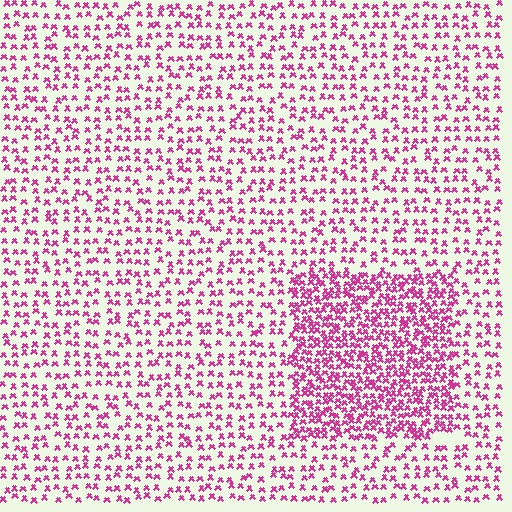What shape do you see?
I see a rectangle.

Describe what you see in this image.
The image contains small magenta elements arranged at two different densities. A rectangle-shaped region is visible where the elements are more densely packed than the surrounding area.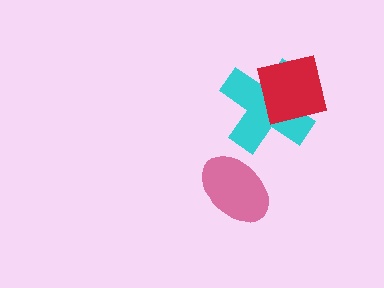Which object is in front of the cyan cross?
The red square is in front of the cyan cross.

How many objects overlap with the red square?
1 object overlaps with the red square.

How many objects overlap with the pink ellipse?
0 objects overlap with the pink ellipse.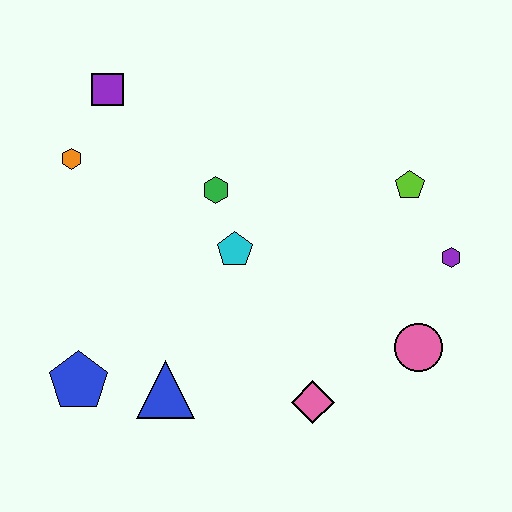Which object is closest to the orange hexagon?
The purple square is closest to the orange hexagon.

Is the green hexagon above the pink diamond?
Yes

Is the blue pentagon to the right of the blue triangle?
No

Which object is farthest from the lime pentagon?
The blue pentagon is farthest from the lime pentagon.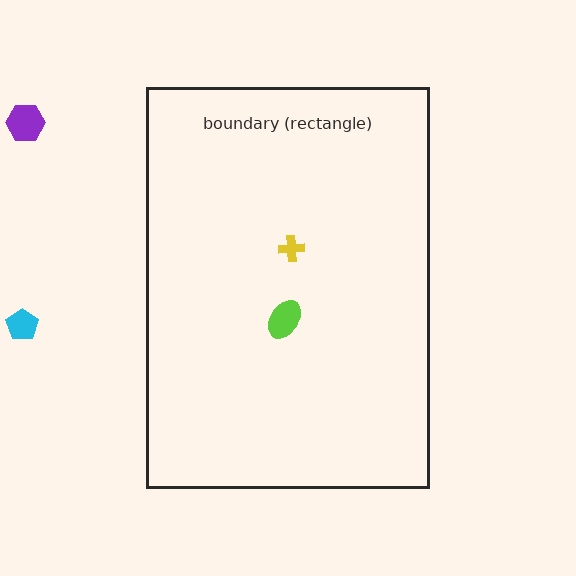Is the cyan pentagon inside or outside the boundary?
Outside.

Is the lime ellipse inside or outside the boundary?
Inside.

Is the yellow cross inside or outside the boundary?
Inside.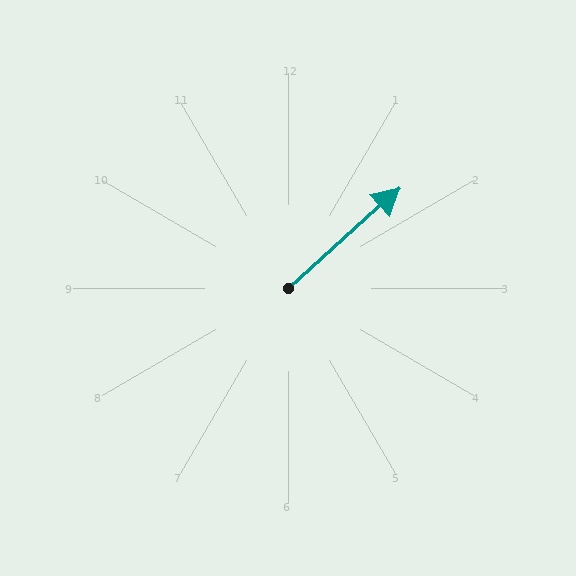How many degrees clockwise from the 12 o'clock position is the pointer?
Approximately 48 degrees.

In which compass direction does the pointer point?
Northeast.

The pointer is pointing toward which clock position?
Roughly 2 o'clock.